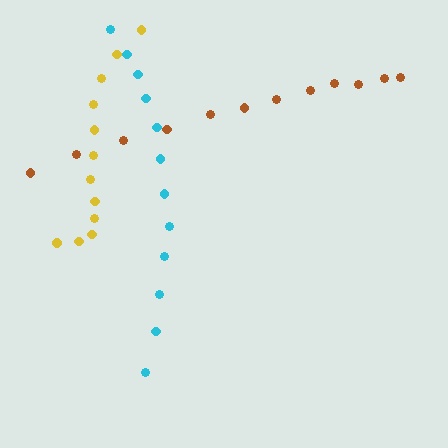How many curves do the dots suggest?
There are 3 distinct paths.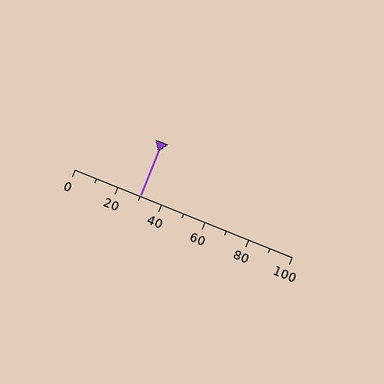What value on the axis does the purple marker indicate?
The marker indicates approximately 30.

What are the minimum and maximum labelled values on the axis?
The axis runs from 0 to 100.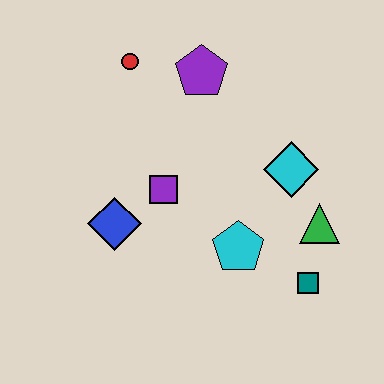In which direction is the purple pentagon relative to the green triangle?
The purple pentagon is above the green triangle.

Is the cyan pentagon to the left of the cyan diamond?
Yes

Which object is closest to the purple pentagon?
The red circle is closest to the purple pentagon.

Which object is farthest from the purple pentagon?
The teal square is farthest from the purple pentagon.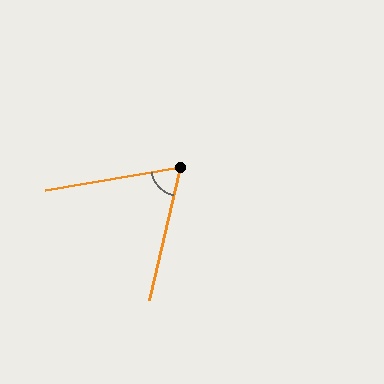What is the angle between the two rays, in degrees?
Approximately 67 degrees.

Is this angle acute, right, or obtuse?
It is acute.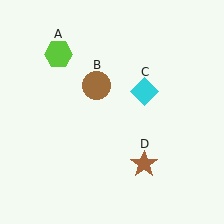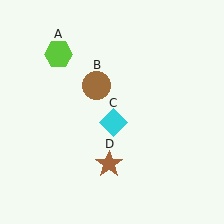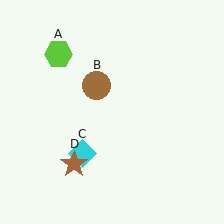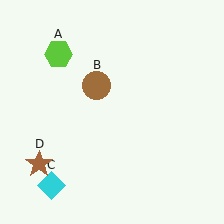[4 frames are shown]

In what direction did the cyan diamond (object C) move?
The cyan diamond (object C) moved down and to the left.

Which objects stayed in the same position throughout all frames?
Lime hexagon (object A) and brown circle (object B) remained stationary.